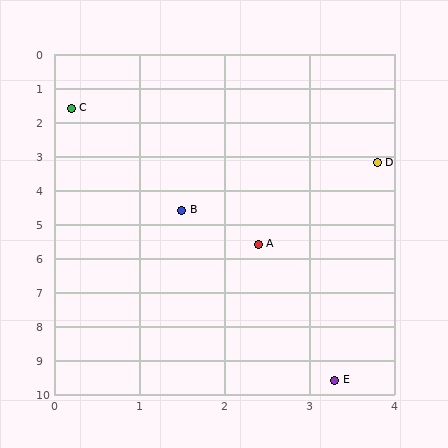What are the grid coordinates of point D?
Point D is at approximately (3.8, 3.2).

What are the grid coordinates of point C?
Point C is at approximately (0.2, 1.6).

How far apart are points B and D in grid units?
Points B and D are about 2.7 grid units apart.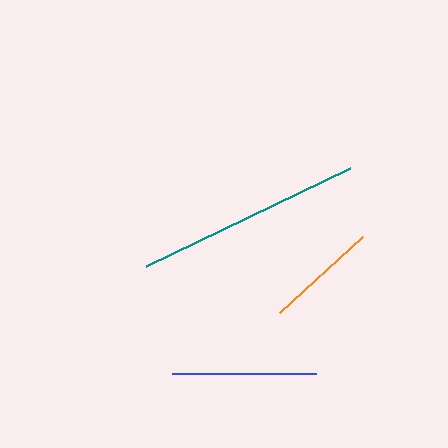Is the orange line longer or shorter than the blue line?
The blue line is longer than the orange line.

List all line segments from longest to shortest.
From longest to shortest: teal, blue, orange.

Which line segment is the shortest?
The orange line is the shortest at approximately 112 pixels.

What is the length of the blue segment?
The blue segment is approximately 144 pixels long.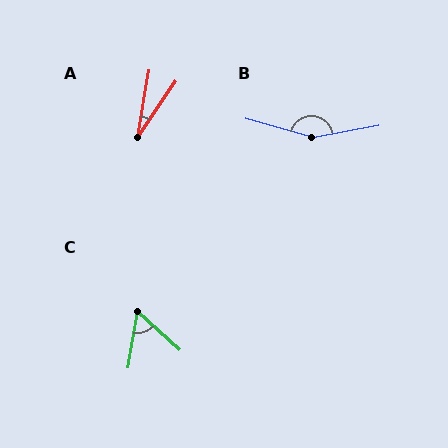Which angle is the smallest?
A, at approximately 24 degrees.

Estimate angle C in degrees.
Approximately 58 degrees.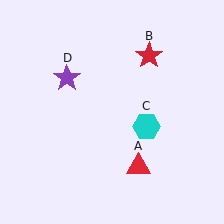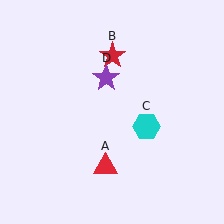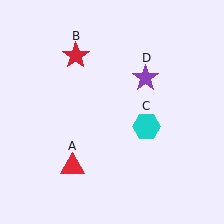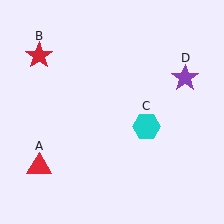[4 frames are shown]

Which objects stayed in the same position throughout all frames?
Cyan hexagon (object C) remained stationary.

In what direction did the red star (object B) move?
The red star (object B) moved left.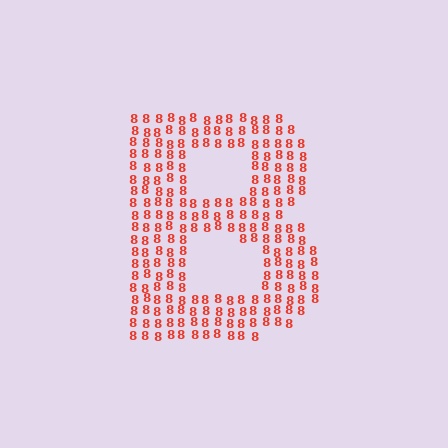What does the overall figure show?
The overall figure shows the letter B.